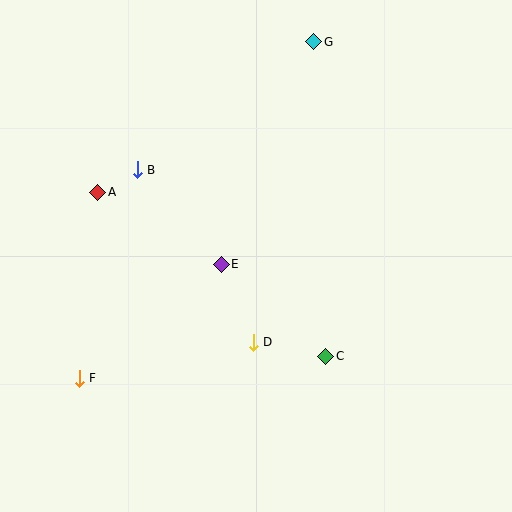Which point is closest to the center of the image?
Point E at (221, 264) is closest to the center.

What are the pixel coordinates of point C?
Point C is at (326, 356).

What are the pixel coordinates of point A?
Point A is at (98, 192).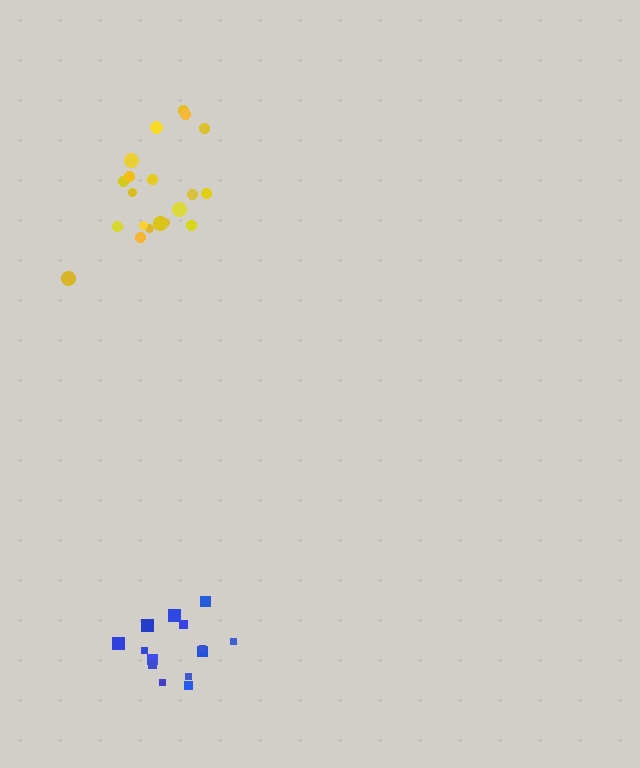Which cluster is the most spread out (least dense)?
Yellow.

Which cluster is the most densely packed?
Blue.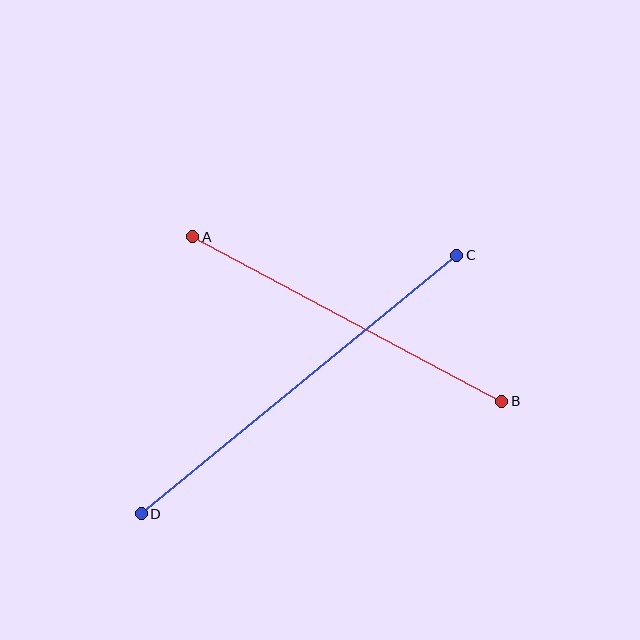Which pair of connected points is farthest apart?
Points C and D are farthest apart.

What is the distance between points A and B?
The distance is approximately 350 pixels.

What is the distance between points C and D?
The distance is approximately 408 pixels.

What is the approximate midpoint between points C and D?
The midpoint is at approximately (299, 385) pixels.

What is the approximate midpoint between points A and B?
The midpoint is at approximately (347, 319) pixels.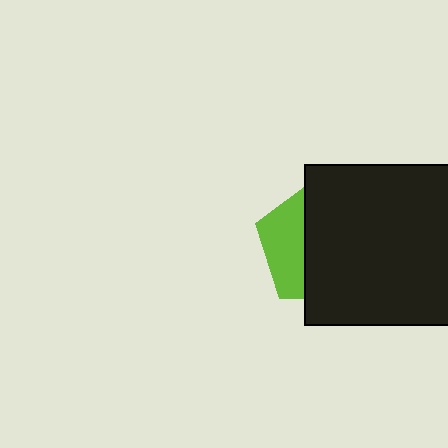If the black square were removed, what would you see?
You would see the complete lime pentagon.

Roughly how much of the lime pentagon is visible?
A small part of it is visible (roughly 33%).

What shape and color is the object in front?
The object in front is a black square.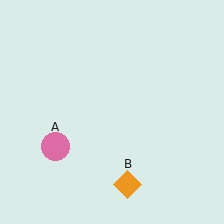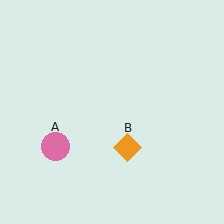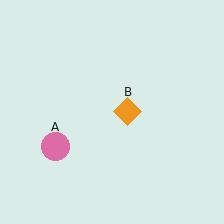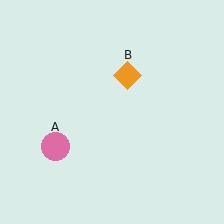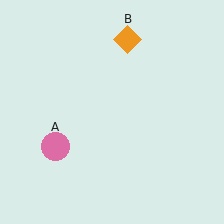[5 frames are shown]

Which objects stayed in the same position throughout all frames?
Pink circle (object A) remained stationary.